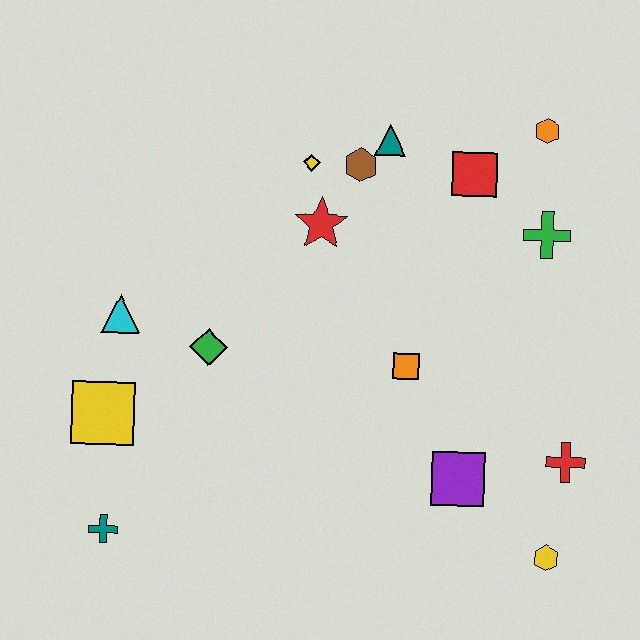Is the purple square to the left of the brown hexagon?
No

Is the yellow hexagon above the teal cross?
No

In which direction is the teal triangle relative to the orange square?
The teal triangle is above the orange square.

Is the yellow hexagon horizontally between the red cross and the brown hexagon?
Yes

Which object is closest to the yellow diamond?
The brown hexagon is closest to the yellow diamond.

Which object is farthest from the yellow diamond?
The yellow hexagon is farthest from the yellow diamond.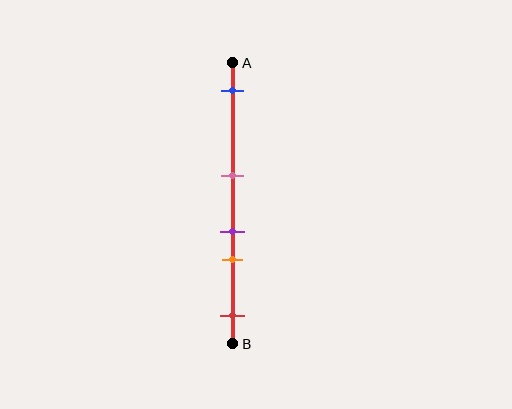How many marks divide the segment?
There are 5 marks dividing the segment.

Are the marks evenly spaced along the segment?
No, the marks are not evenly spaced.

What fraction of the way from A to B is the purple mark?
The purple mark is approximately 60% (0.6) of the way from A to B.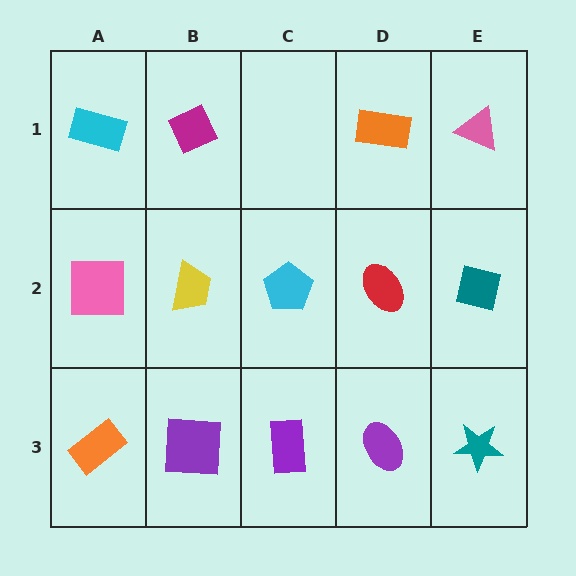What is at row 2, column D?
A red ellipse.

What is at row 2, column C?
A cyan pentagon.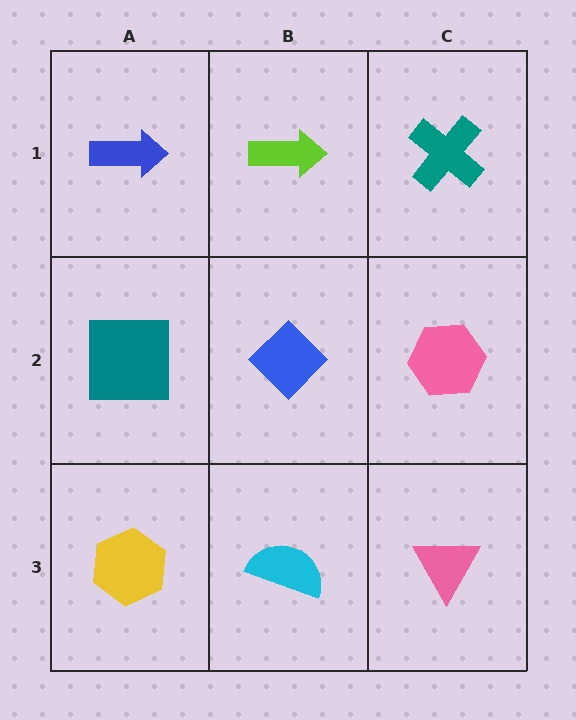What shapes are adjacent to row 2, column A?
A blue arrow (row 1, column A), a yellow hexagon (row 3, column A), a blue diamond (row 2, column B).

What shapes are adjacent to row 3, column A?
A teal square (row 2, column A), a cyan semicircle (row 3, column B).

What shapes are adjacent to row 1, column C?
A pink hexagon (row 2, column C), a lime arrow (row 1, column B).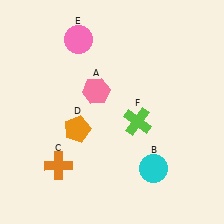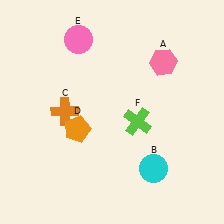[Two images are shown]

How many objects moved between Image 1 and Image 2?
2 objects moved between the two images.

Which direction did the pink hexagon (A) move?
The pink hexagon (A) moved right.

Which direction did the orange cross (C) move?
The orange cross (C) moved up.